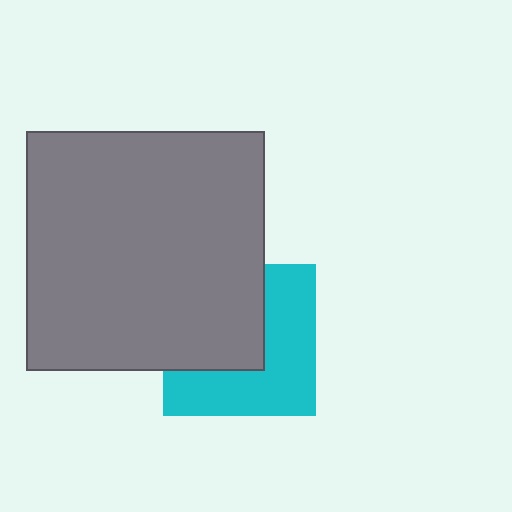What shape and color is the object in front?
The object in front is a gray square.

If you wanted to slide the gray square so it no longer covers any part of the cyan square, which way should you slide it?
Slide it toward the upper-left — that is the most direct way to separate the two shapes.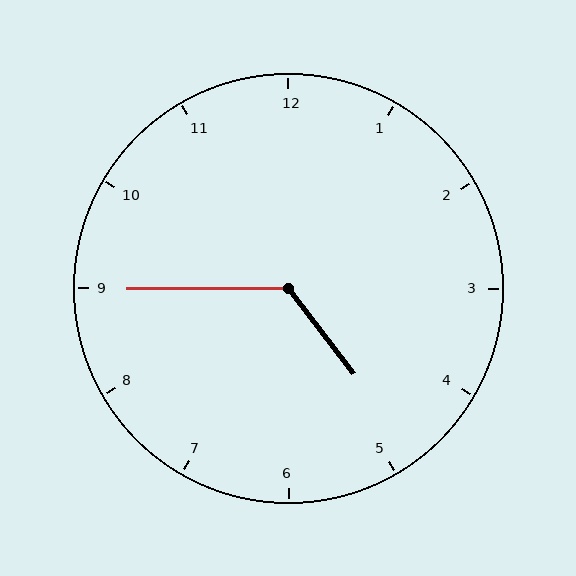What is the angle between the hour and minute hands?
Approximately 128 degrees.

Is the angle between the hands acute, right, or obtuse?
It is obtuse.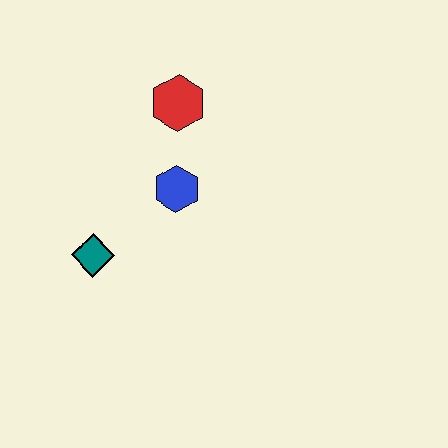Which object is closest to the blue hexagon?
The red hexagon is closest to the blue hexagon.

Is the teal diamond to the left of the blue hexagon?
Yes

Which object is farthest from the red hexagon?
The teal diamond is farthest from the red hexagon.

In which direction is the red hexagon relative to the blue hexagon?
The red hexagon is above the blue hexagon.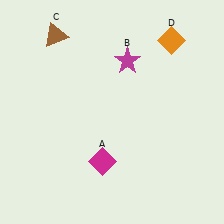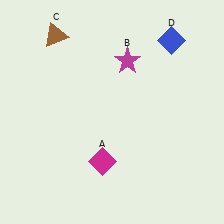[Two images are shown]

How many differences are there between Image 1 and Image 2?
There is 1 difference between the two images.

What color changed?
The diamond (D) changed from orange in Image 1 to blue in Image 2.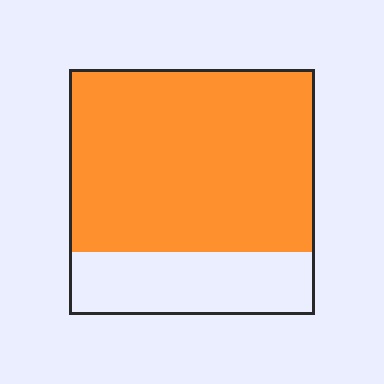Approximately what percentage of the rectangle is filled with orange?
Approximately 75%.